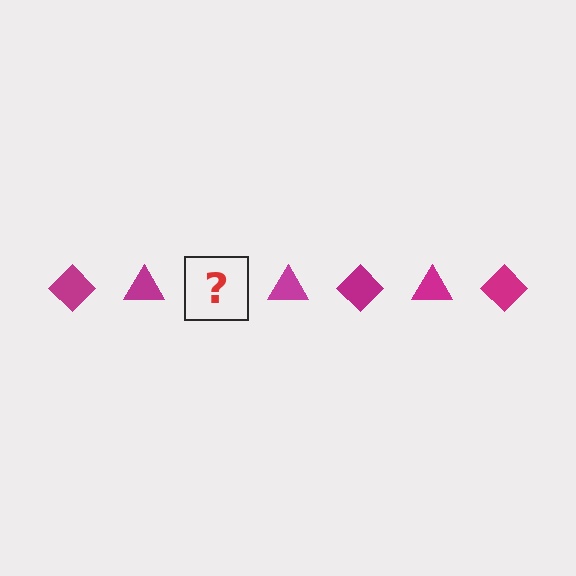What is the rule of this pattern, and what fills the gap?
The rule is that the pattern cycles through diamond, triangle shapes in magenta. The gap should be filled with a magenta diamond.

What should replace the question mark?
The question mark should be replaced with a magenta diamond.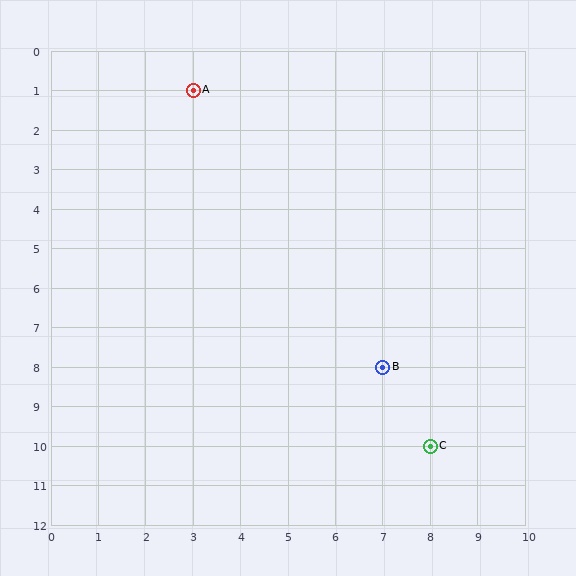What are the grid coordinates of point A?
Point A is at grid coordinates (3, 1).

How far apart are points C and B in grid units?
Points C and B are 1 column and 2 rows apart (about 2.2 grid units diagonally).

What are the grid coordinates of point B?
Point B is at grid coordinates (7, 8).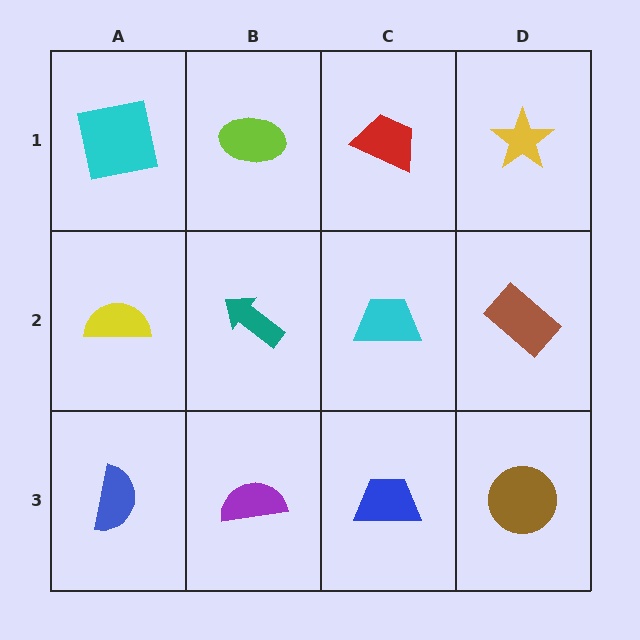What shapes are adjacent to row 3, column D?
A brown rectangle (row 2, column D), a blue trapezoid (row 3, column C).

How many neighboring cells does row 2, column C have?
4.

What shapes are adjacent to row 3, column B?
A teal arrow (row 2, column B), a blue semicircle (row 3, column A), a blue trapezoid (row 3, column C).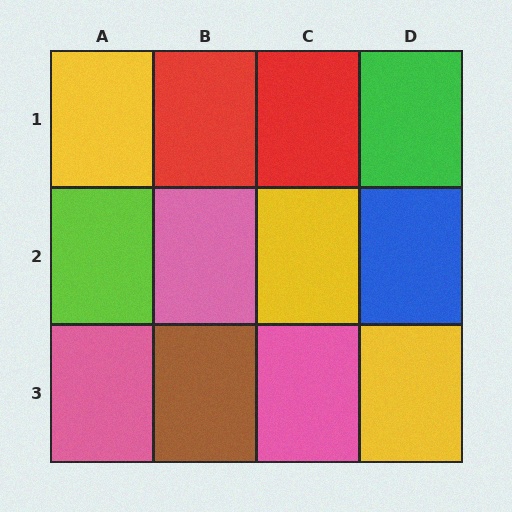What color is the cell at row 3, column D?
Yellow.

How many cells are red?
2 cells are red.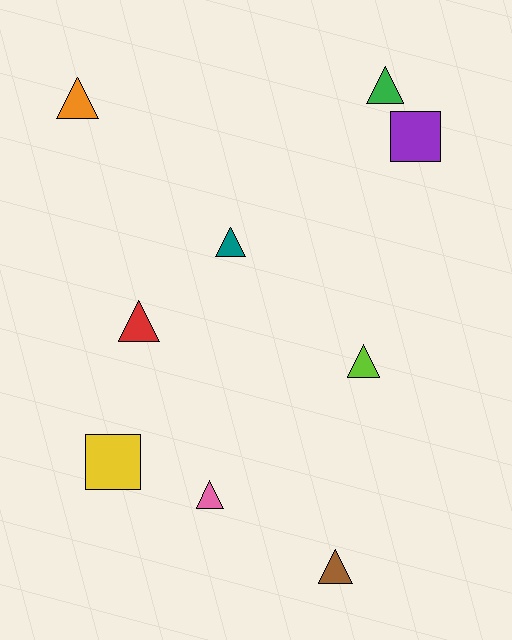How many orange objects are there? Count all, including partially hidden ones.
There is 1 orange object.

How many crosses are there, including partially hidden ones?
There are no crosses.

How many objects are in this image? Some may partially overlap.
There are 9 objects.